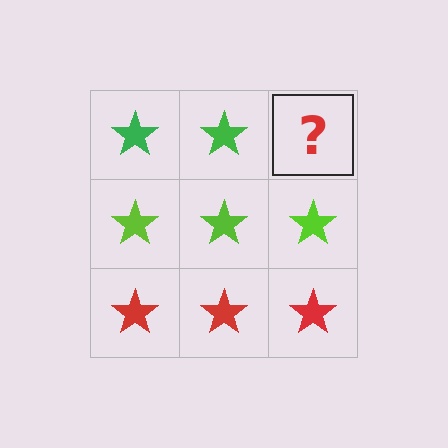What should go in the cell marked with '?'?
The missing cell should contain a green star.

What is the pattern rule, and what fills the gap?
The rule is that each row has a consistent color. The gap should be filled with a green star.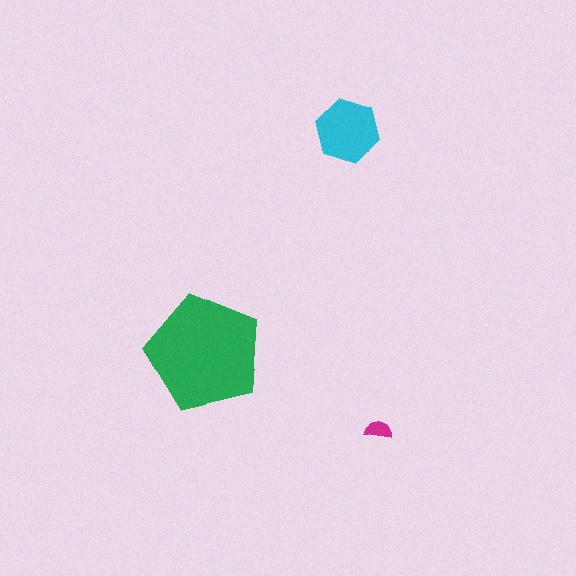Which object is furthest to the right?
The magenta semicircle is rightmost.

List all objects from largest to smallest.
The green pentagon, the cyan hexagon, the magenta semicircle.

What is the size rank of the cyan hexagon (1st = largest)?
2nd.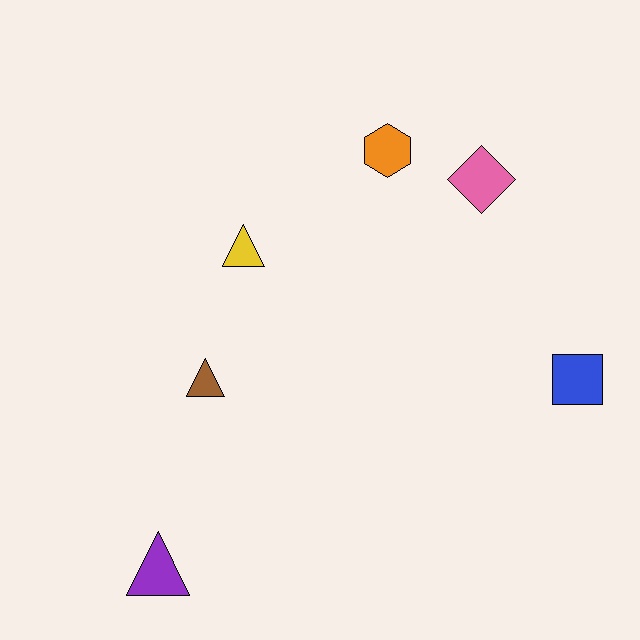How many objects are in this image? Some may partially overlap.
There are 6 objects.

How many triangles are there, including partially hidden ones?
There are 3 triangles.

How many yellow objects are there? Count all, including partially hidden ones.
There is 1 yellow object.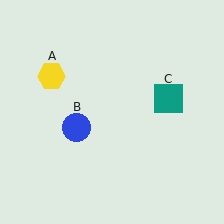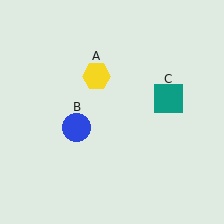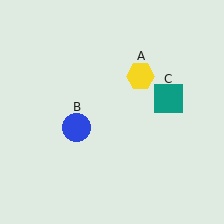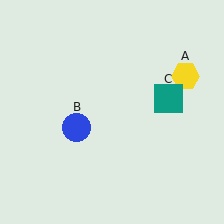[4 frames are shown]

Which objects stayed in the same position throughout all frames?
Blue circle (object B) and teal square (object C) remained stationary.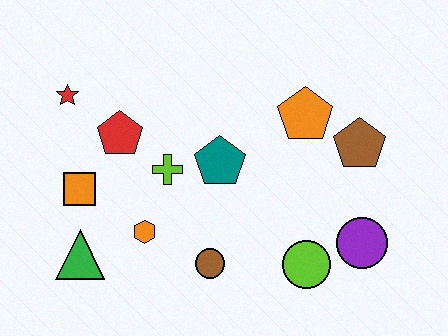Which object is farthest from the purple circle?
The red star is farthest from the purple circle.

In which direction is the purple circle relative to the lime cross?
The purple circle is to the right of the lime cross.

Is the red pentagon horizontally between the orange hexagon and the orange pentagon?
No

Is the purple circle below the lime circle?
No